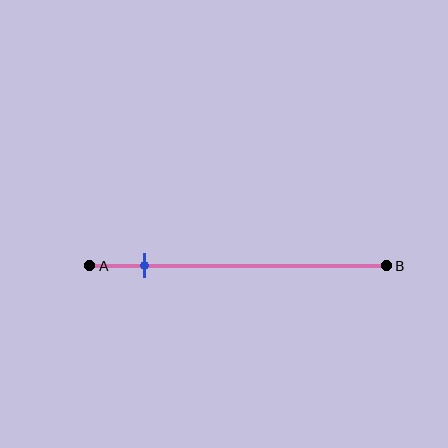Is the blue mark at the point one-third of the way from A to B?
No, the mark is at about 20% from A, not at the 33% one-third point.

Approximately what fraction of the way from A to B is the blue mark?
The blue mark is approximately 20% of the way from A to B.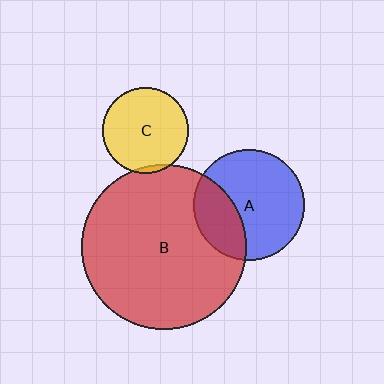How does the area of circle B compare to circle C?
Approximately 3.7 times.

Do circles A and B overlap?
Yes.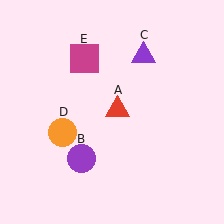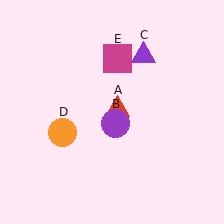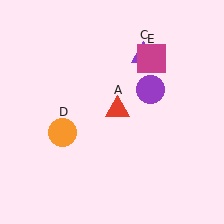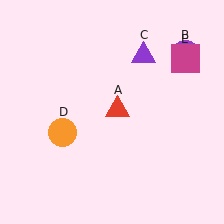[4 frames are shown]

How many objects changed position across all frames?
2 objects changed position: purple circle (object B), magenta square (object E).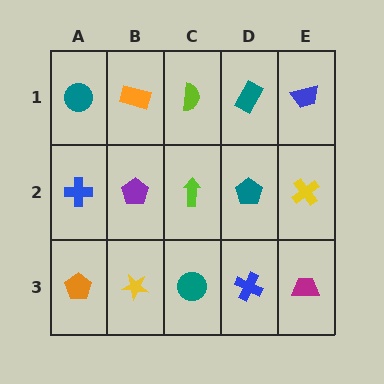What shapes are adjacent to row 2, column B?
An orange rectangle (row 1, column B), a yellow star (row 3, column B), a blue cross (row 2, column A), a lime arrow (row 2, column C).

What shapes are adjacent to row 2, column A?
A teal circle (row 1, column A), an orange pentagon (row 3, column A), a purple pentagon (row 2, column B).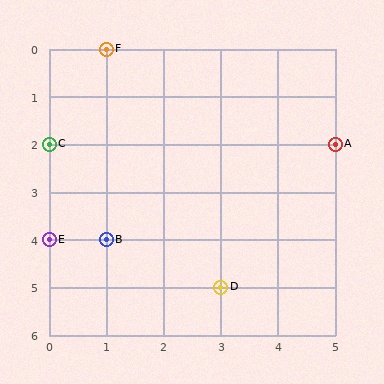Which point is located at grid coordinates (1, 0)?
Point F is at (1, 0).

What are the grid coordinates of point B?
Point B is at grid coordinates (1, 4).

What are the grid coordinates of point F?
Point F is at grid coordinates (1, 0).